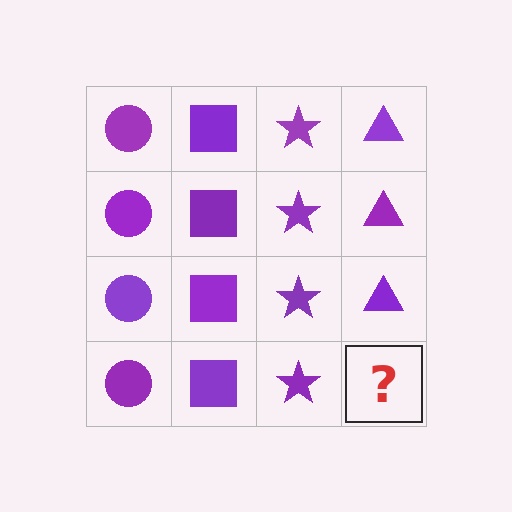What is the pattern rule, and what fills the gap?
The rule is that each column has a consistent shape. The gap should be filled with a purple triangle.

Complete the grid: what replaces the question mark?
The question mark should be replaced with a purple triangle.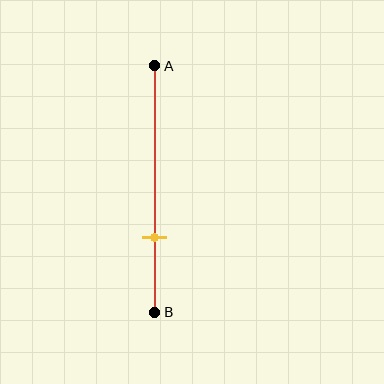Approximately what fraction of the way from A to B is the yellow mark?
The yellow mark is approximately 70% of the way from A to B.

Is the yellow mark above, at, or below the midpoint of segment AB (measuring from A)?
The yellow mark is below the midpoint of segment AB.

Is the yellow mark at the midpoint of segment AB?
No, the mark is at about 70% from A, not at the 50% midpoint.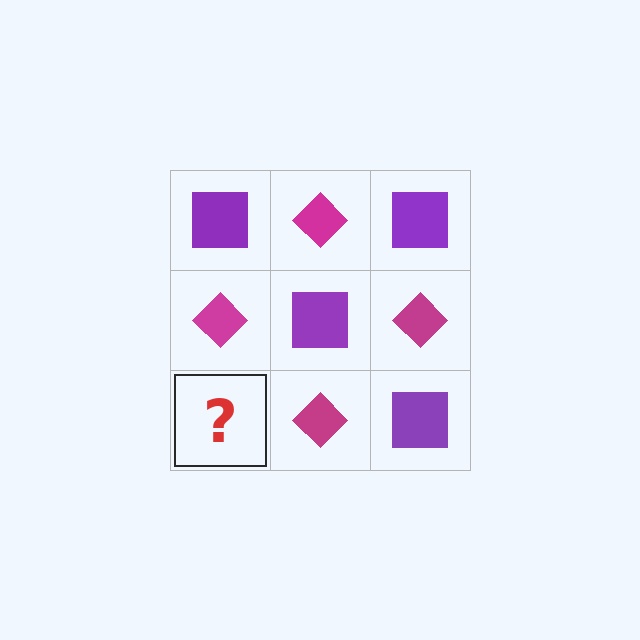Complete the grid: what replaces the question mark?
The question mark should be replaced with a purple square.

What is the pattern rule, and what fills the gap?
The rule is that it alternates purple square and magenta diamond in a checkerboard pattern. The gap should be filled with a purple square.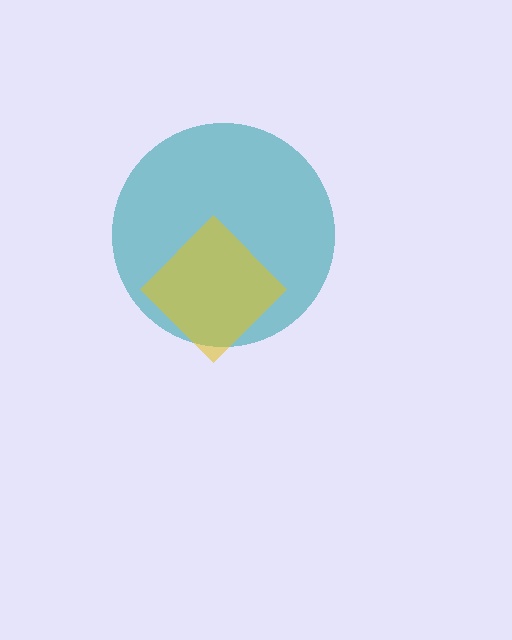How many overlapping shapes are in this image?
There are 2 overlapping shapes in the image.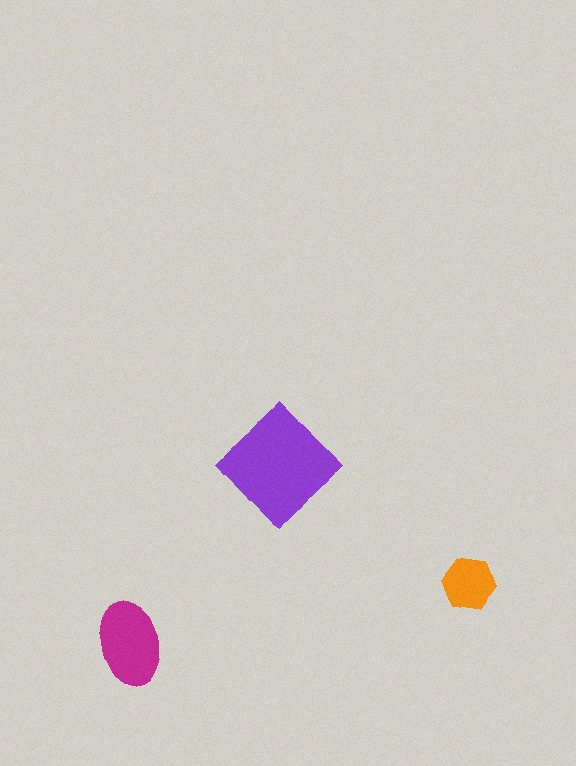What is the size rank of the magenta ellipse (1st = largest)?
2nd.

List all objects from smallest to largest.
The orange hexagon, the magenta ellipse, the purple diamond.